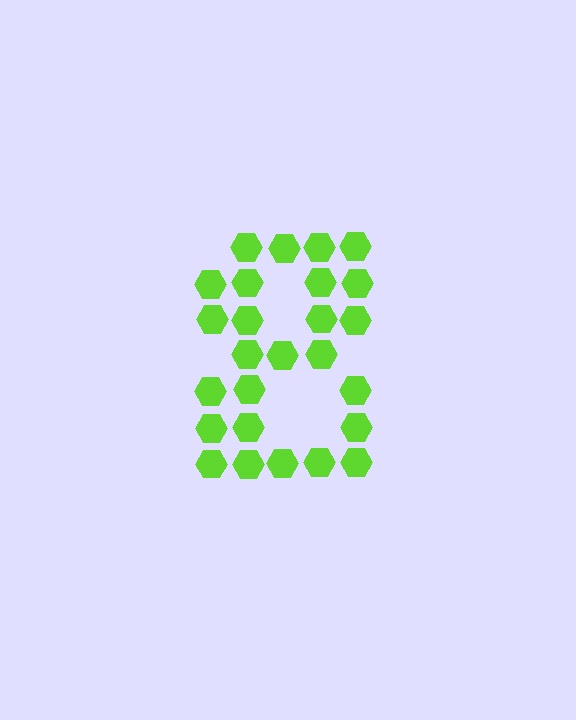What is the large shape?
The large shape is the digit 8.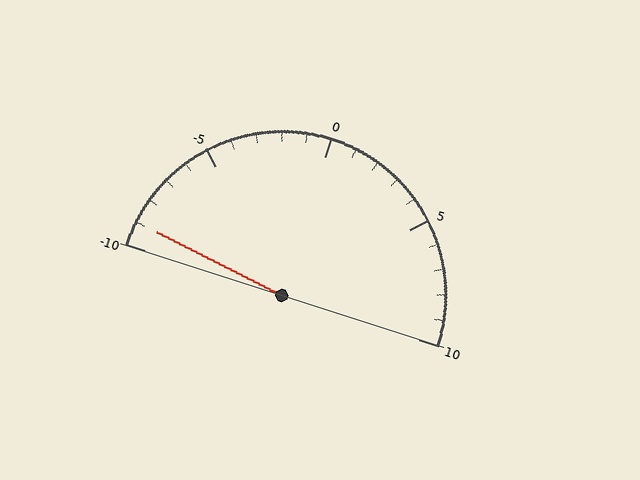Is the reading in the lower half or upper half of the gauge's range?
The reading is in the lower half of the range (-10 to 10).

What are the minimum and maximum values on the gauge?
The gauge ranges from -10 to 10.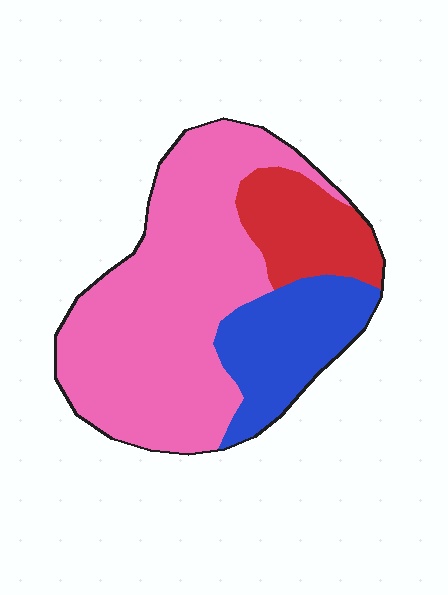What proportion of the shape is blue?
Blue covers roughly 20% of the shape.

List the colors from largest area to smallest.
From largest to smallest: pink, blue, red.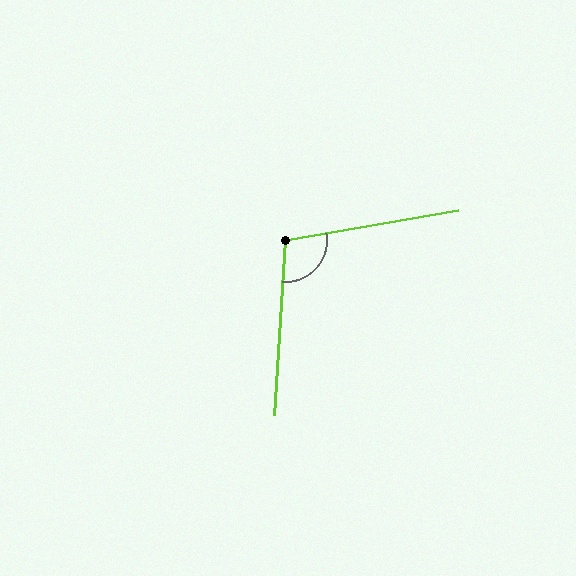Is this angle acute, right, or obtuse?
It is obtuse.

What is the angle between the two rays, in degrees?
Approximately 103 degrees.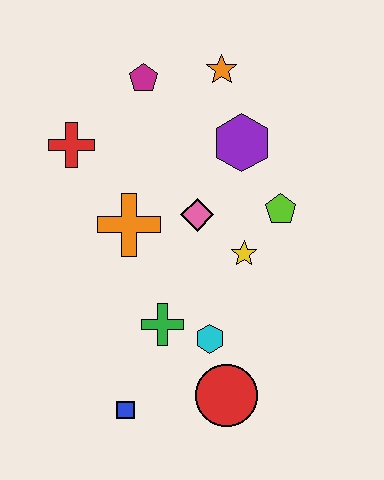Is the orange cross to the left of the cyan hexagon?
Yes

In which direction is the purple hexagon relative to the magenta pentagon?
The purple hexagon is to the right of the magenta pentagon.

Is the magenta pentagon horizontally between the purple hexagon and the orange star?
No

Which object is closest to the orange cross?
The pink diamond is closest to the orange cross.